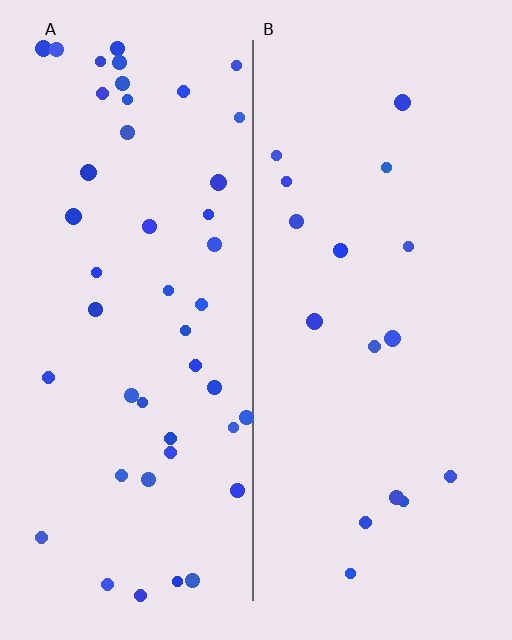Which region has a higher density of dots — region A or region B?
A (the left).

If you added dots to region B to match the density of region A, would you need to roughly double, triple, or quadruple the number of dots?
Approximately triple.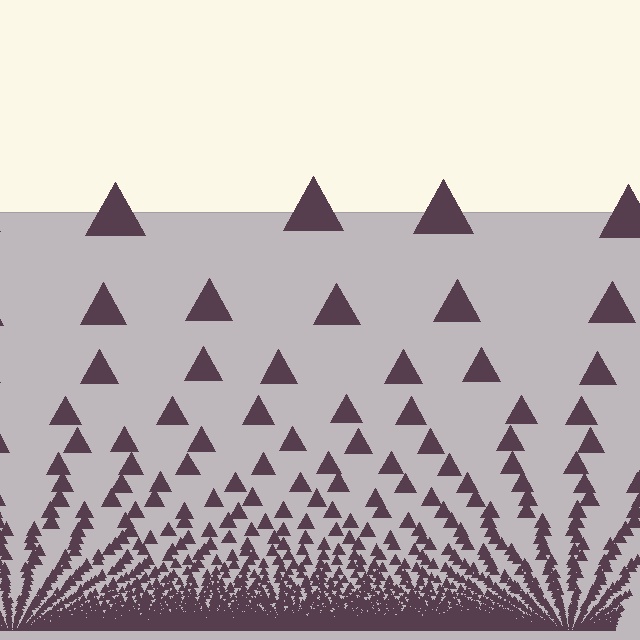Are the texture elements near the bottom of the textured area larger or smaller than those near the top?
Smaller. The gradient is inverted — elements near the bottom are smaller and denser.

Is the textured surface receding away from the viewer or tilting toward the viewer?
The surface appears to tilt toward the viewer. Texture elements get larger and sparser toward the top.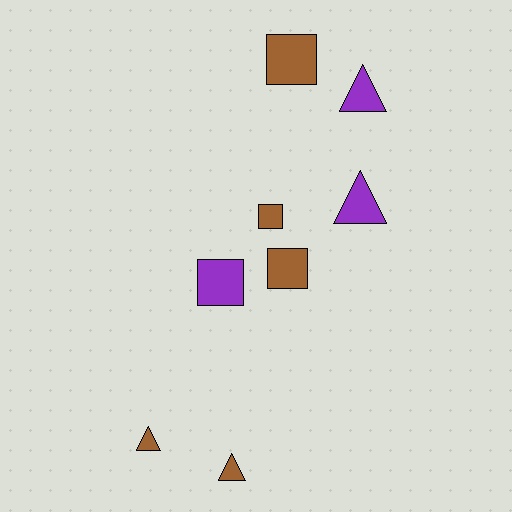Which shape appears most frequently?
Square, with 4 objects.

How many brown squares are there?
There are 3 brown squares.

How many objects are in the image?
There are 8 objects.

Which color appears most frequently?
Brown, with 5 objects.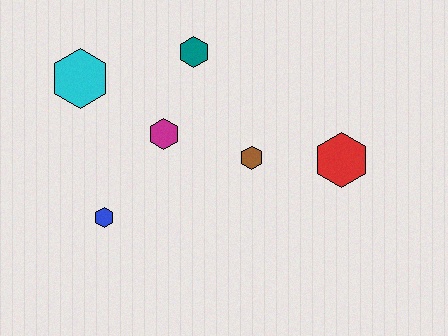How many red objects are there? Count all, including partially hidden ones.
There is 1 red object.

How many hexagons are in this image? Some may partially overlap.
There are 6 hexagons.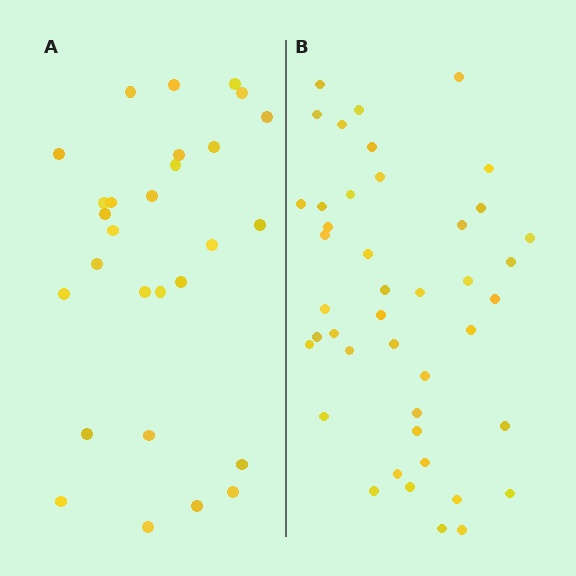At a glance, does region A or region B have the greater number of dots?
Region B (the right region) has more dots.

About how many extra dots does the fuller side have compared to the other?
Region B has approximately 15 more dots than region A.